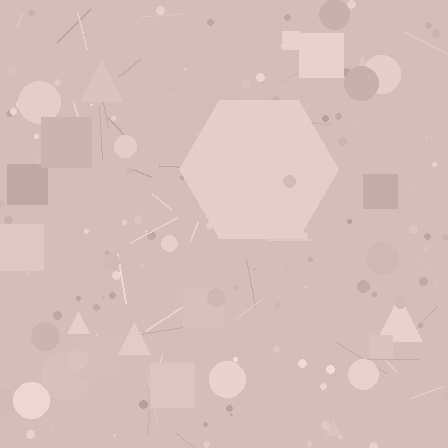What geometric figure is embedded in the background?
A hexagon is embedded in the background.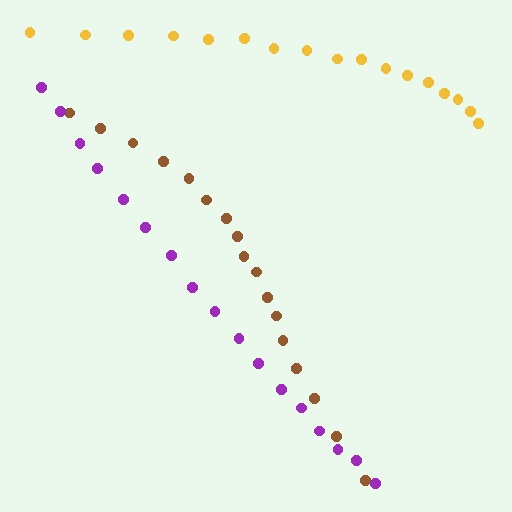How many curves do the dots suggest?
There are 3 distinct paths.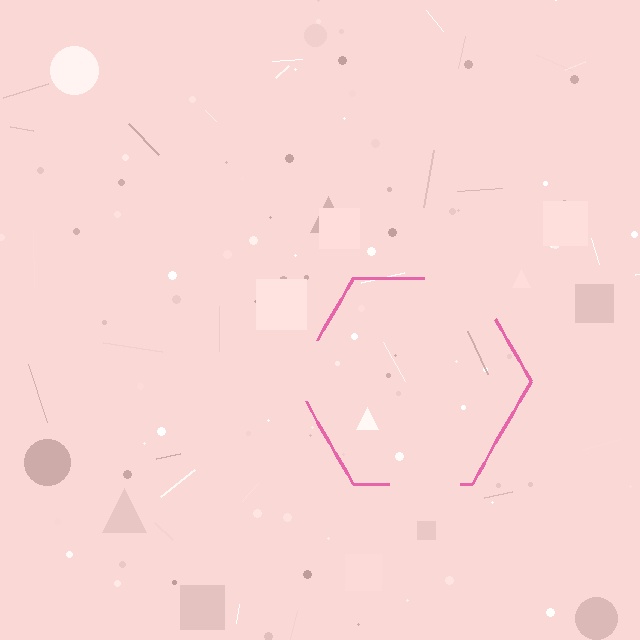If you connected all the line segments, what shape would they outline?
They would outline a hexagon.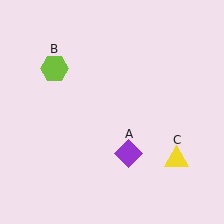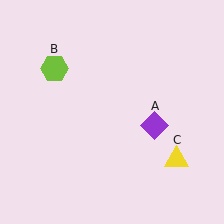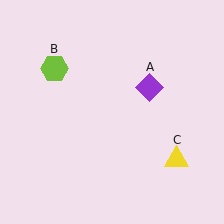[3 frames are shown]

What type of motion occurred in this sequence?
The purple diamond (object A) rotated counterclockwise around the center of the scene.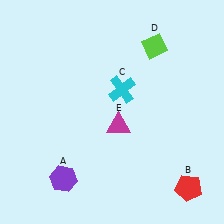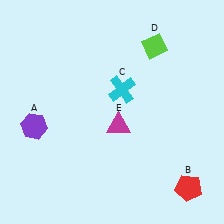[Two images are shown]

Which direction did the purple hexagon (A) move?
The purple hexagon (A) moved up.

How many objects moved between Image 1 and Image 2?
1 object moved between the two images.